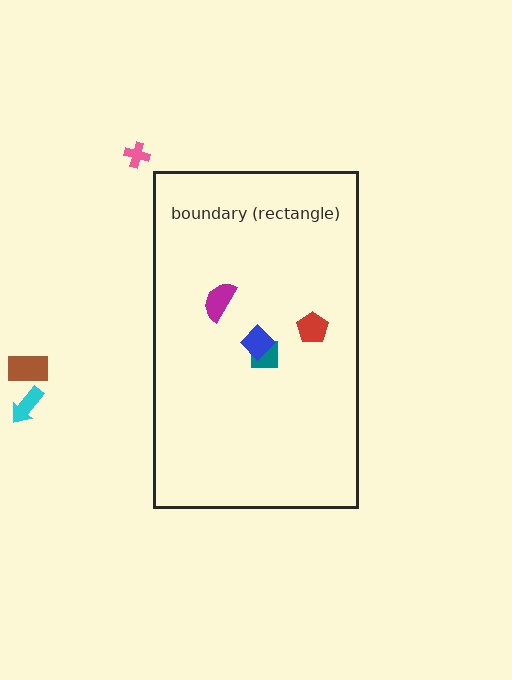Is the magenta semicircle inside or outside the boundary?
Inside.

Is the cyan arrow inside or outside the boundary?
Outside.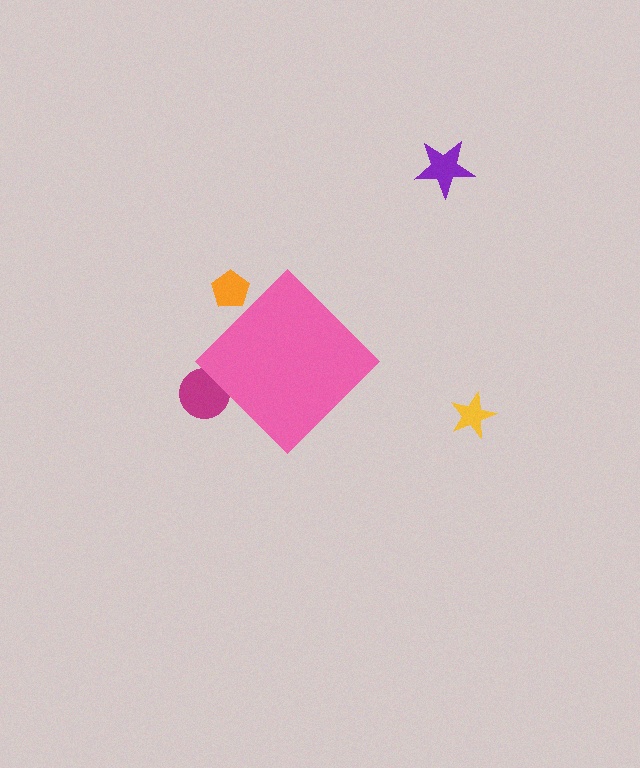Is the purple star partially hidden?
No, the purple star is fully visible.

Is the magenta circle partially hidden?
Yes, the magenta circle is partially hidden behind the pink diamond.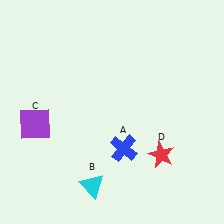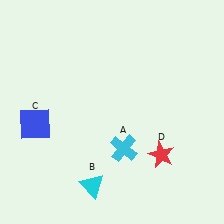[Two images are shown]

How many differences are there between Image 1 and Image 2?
There are 2 differences between the two images.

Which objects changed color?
A changed from blue to cyan. C changed from purple to blue.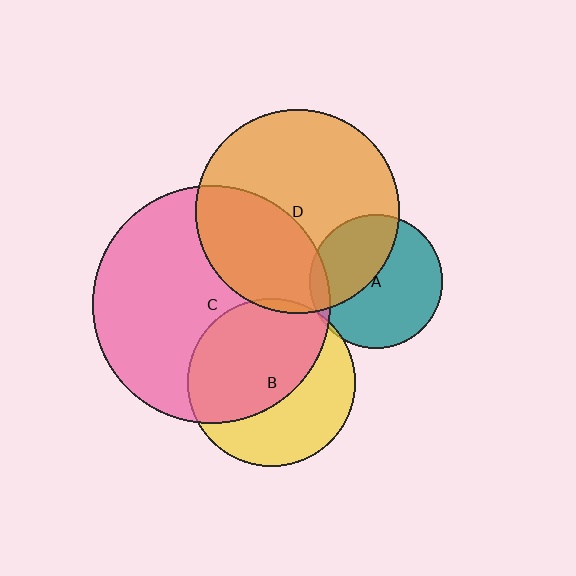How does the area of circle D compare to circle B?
Approximately 1.5 times.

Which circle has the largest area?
Circle C (pink).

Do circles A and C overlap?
Yes.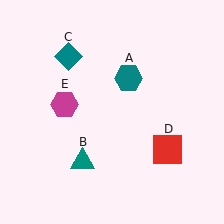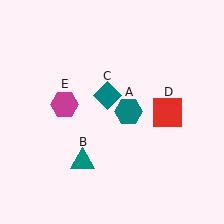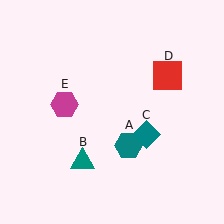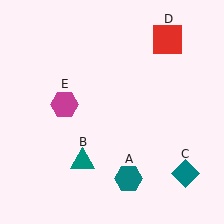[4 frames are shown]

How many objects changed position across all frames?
3 objects changed position: teal hexagon (object A), teal diamond (object C), red square (object D).